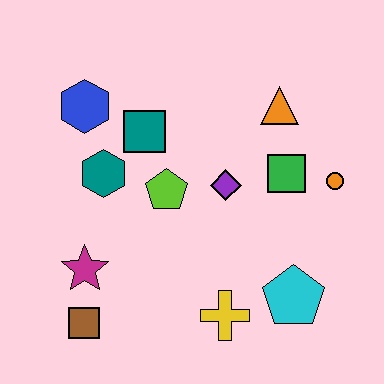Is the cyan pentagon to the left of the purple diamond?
No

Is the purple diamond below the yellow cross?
No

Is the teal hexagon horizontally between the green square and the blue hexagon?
Yes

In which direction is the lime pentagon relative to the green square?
The lime pentagon is to the left of the green square.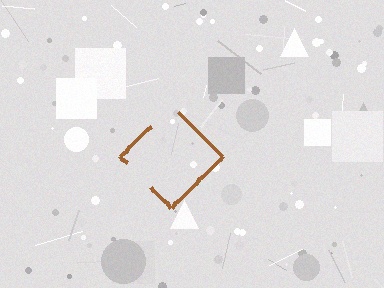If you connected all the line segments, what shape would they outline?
They would outline a diamond.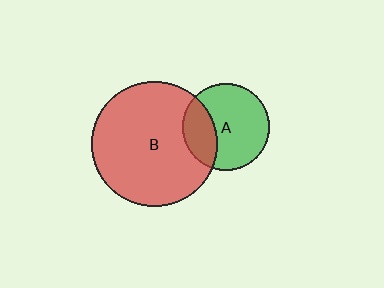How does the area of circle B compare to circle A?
Approximately 2.1 times.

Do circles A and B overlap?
Yes.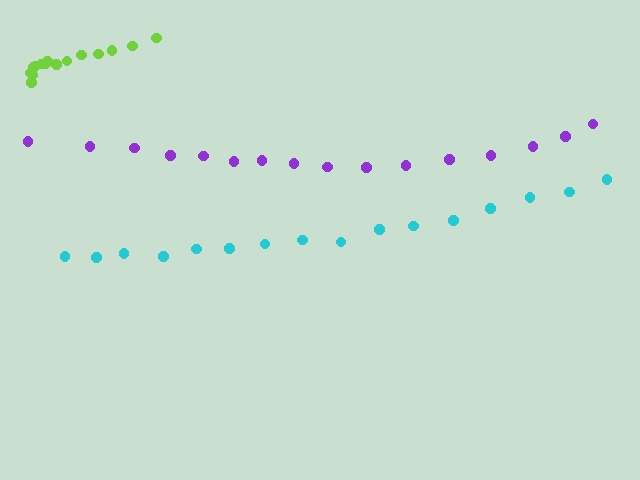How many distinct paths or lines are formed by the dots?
There are 3 distinct paths.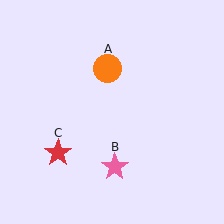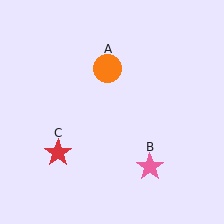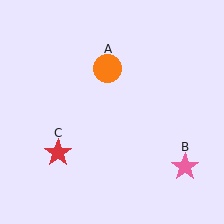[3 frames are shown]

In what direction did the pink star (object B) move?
The pink star (object B) moved right.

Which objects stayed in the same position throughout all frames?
Orange circle (object A) and red star (object C) remained stationary.